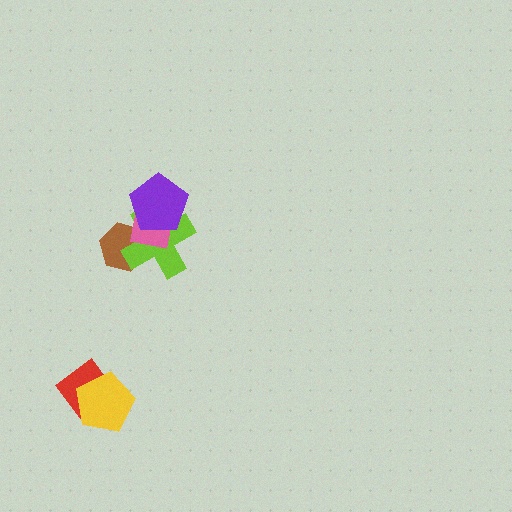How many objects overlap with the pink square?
3 objects overlap with the pink square.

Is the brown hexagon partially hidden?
Yes, it is partially covered by another shape.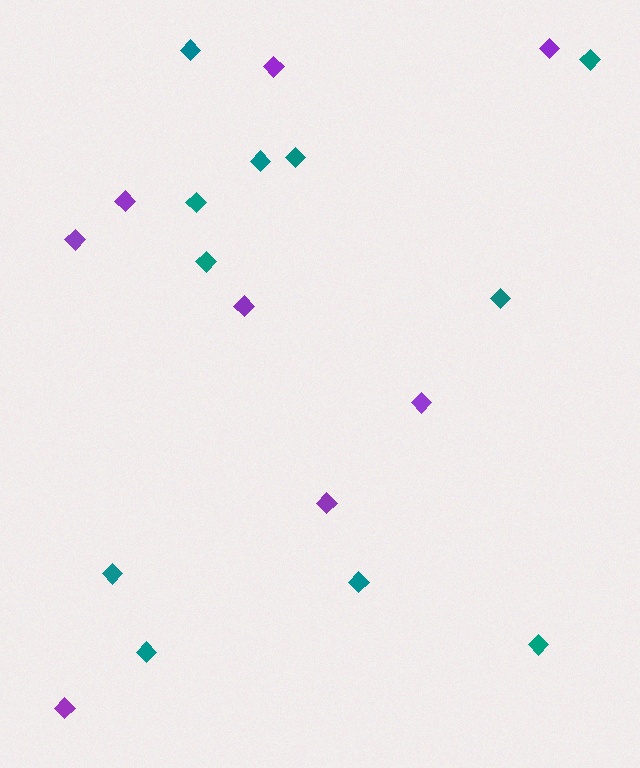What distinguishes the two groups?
There are 2 groups: one group of teal diamonds (11) and one group of purple diamonds (8).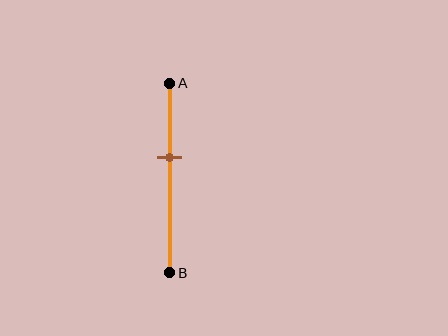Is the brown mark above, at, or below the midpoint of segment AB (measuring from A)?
The brown mark is above the midpoint of segment AB.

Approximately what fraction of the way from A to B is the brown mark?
The brown mark is approximately 40% of the way from A to B.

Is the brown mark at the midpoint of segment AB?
No, the mark is at about 40% from A, not at the 50% midpoint.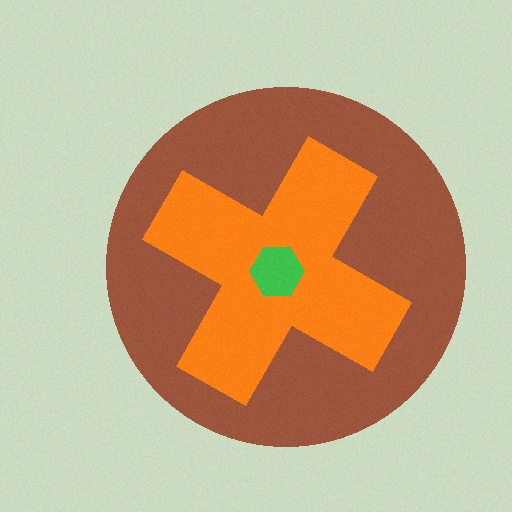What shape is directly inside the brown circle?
The orange cross.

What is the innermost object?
The green hexagon.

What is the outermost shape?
The brown circle.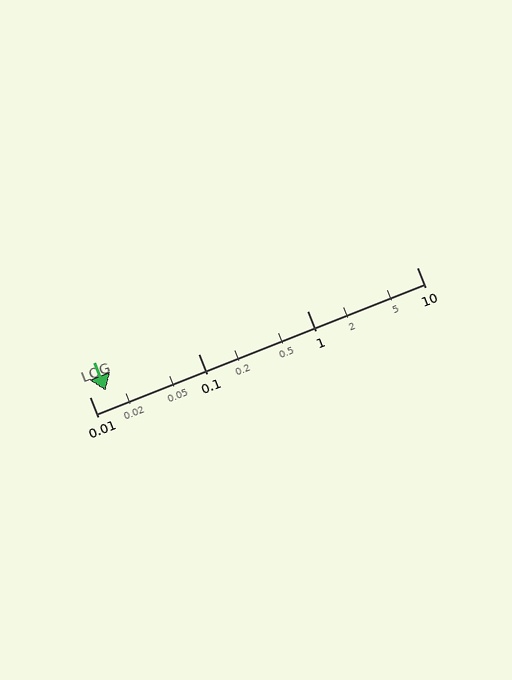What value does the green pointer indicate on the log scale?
The pointer indicates approximately 0.014.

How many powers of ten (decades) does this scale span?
The scale spans 3 decades, from 0.01 to 10.